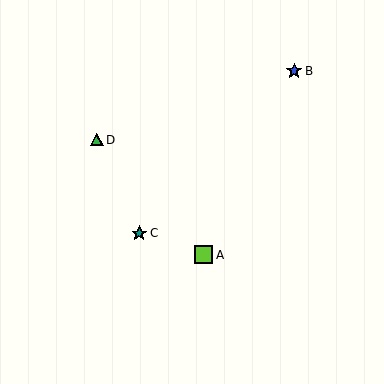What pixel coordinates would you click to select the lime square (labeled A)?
Click at (204, 255) to select the lime square A.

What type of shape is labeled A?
Shape A is a lime square.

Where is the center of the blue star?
The center of the blue star is at (294, 71).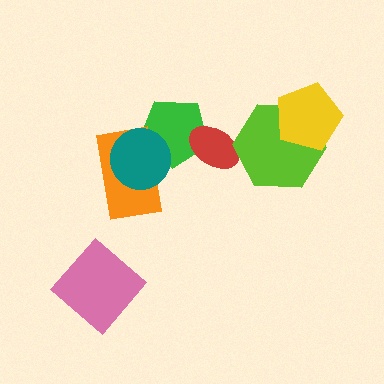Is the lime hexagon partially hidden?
Yes, it is partially covered by another shape.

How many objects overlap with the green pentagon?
3 objects overlap with the green pentagon.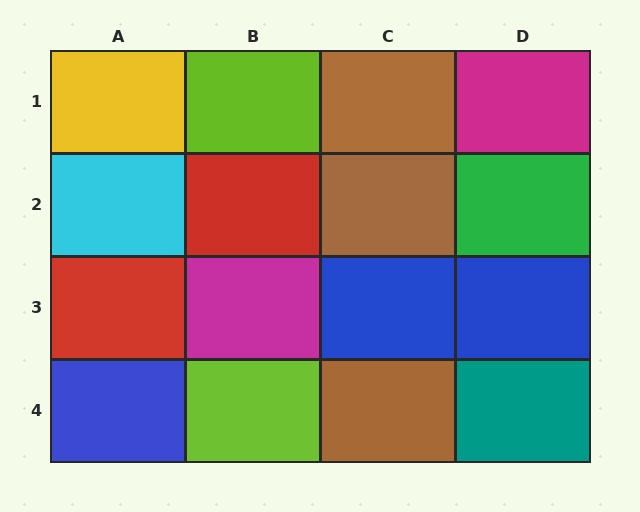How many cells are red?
2 cells are red.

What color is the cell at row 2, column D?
Green.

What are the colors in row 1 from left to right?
Yellow, lime, brown, magenta.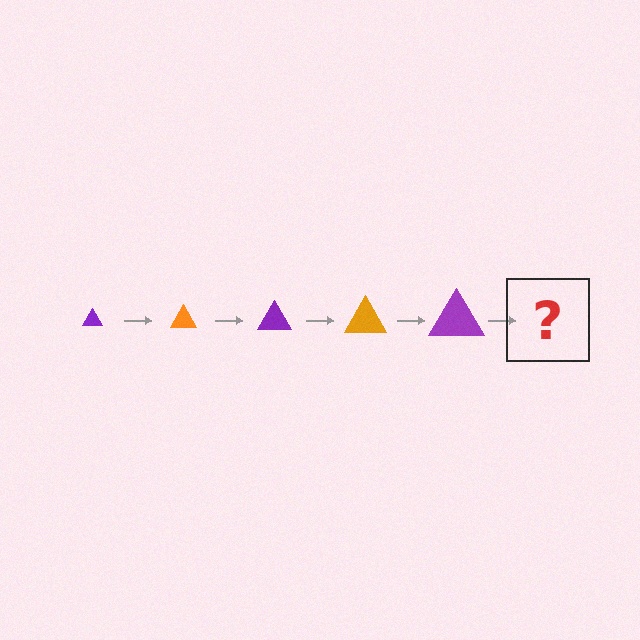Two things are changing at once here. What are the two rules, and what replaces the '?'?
The two rules are that the triangle grows larger each step and the color cycles through purple and orange. The '?' should be an orange triangle, larger than the previous one.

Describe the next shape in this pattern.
It should be an orange triangle, larger than the previous one.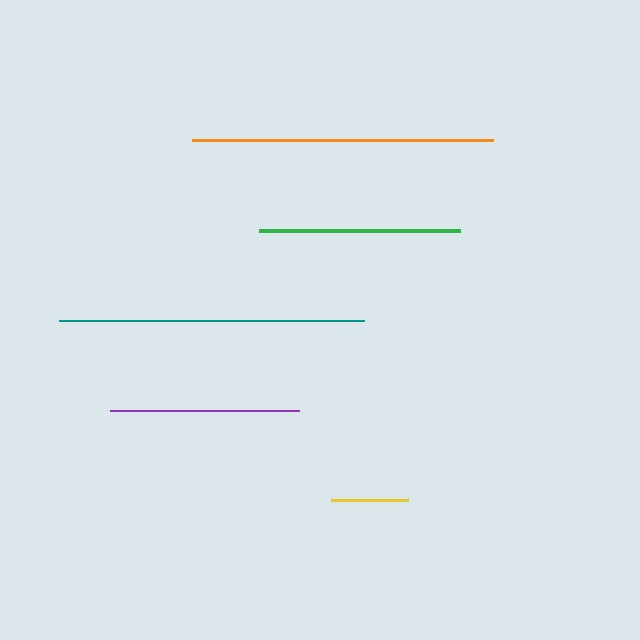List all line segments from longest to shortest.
From longest to shortest: teal, orange, green, purple, yellow.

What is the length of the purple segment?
The purple segment is approximately 190 pixels long.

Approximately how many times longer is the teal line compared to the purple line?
The teal line is approximately 1.6 times the length of the purple line.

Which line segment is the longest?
The teal line is the longest at approximately 305 pixels.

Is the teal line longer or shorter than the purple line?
The teal line is longer than the purple line.